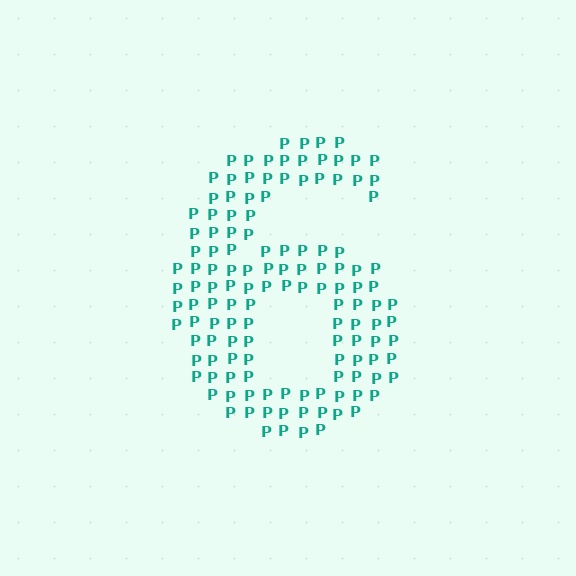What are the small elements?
The small elements are letter P's.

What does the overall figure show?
The overall figure shows the digit 6.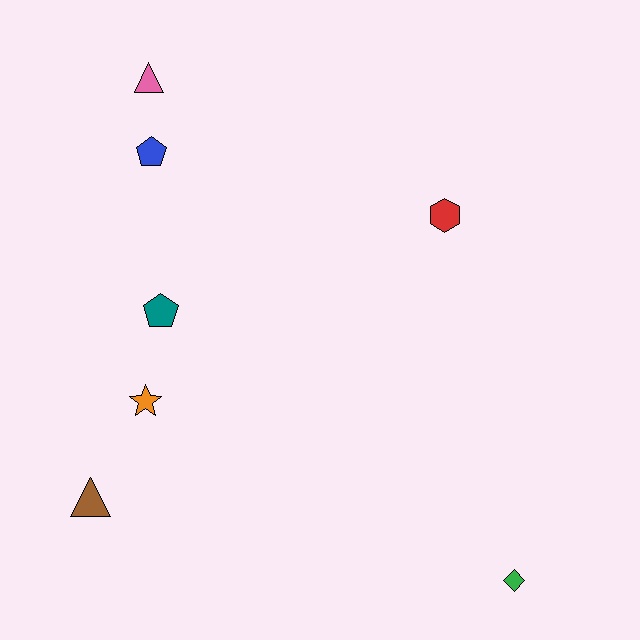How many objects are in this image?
There are 7 objects.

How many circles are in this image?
There are no circles.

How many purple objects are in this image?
There are no purple objects.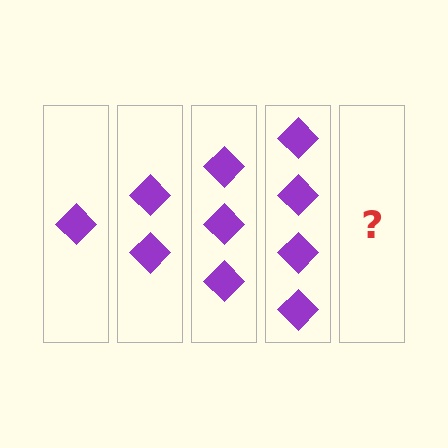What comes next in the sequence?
The next element should be 5 diamonds.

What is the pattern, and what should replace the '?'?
The pattern is that each step adds one more diamond. The '?' should be 5 diamonds.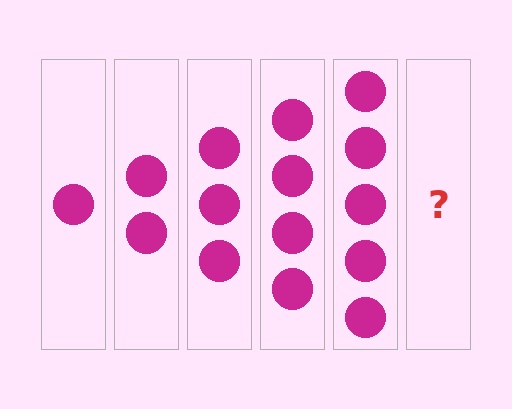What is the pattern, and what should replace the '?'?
The pattern is that each step adds one more circle. The '?' should be 6 circles.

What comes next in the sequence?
The next element should be 6 circles.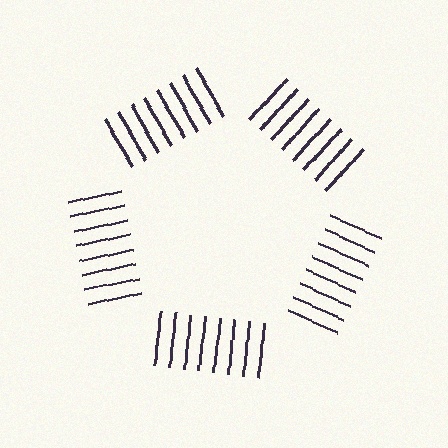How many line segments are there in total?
40 — 8 along each of the 5 edges.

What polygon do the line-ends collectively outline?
An illusory pentagon — the line segments terminate on its edges but no continuous stroke is drawn.